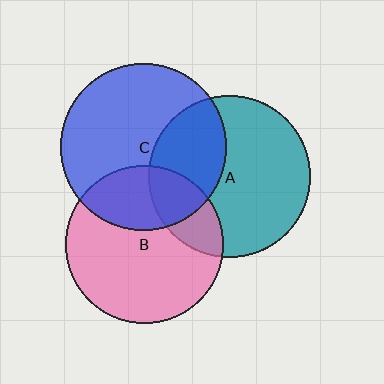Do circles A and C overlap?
Yes.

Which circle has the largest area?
Circle C (blue).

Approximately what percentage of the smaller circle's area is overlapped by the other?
Approximately 35%.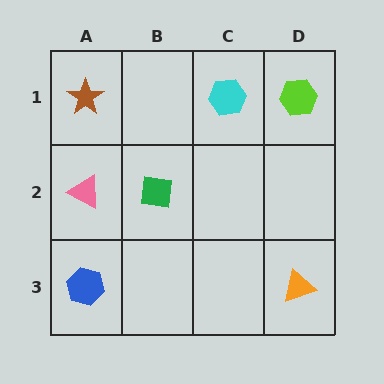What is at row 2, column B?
A green square.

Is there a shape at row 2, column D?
No, that cell is empty.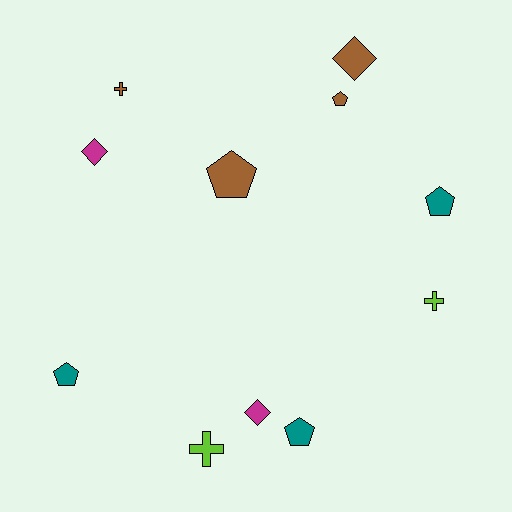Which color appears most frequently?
Brown, with 4 objects.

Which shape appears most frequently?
Pentagon, with 5 objects.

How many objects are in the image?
There are 11 objects.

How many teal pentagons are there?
There are 3 teal pentagons.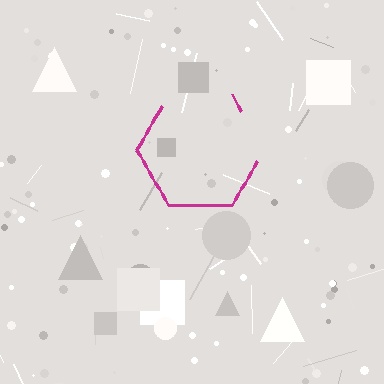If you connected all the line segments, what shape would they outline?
They would outline a hexagon.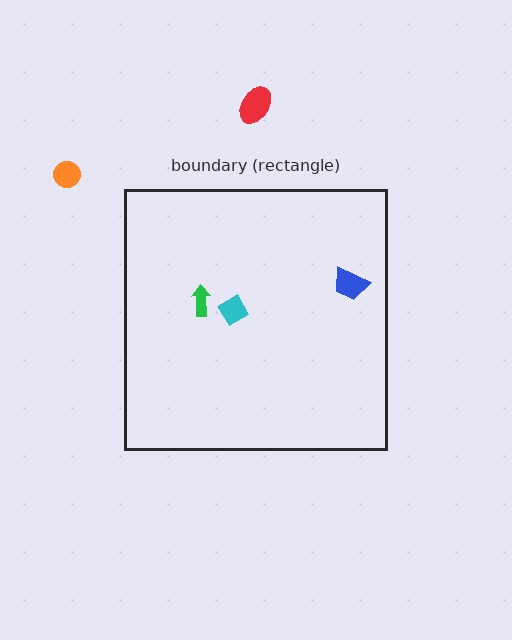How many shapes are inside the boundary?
3 inside, 2 outside.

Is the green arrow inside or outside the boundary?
Inside.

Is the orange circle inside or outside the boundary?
Outside.